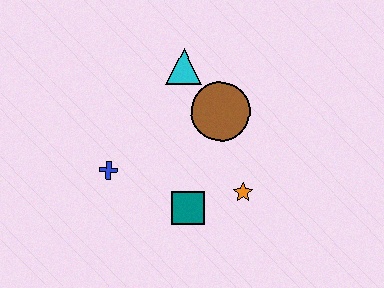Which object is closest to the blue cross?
The teal square is closest to the blue cross.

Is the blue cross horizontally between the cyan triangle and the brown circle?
No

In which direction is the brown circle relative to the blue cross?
The brown circle is to the right of the blue cross.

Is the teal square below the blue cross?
Yes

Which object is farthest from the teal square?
The cyan triangle is farthest from the teal square.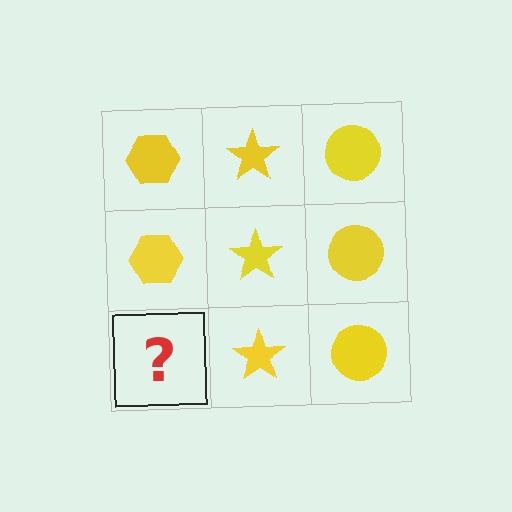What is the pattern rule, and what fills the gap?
The rule is that each column has a consistent shape. The gap should be filled with a yellow hexagon.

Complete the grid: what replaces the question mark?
The question mark should be replaced with a yellow hexagon.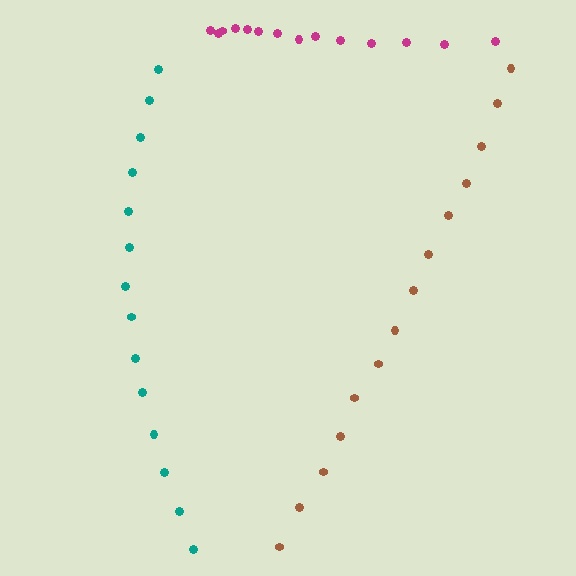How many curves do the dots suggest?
There are 3 distinct paths.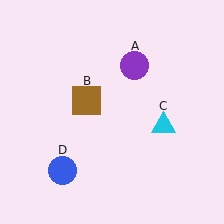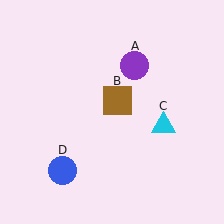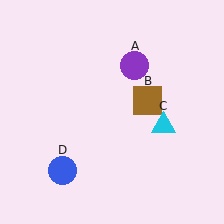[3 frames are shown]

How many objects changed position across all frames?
1 object changed position: brown square (object B).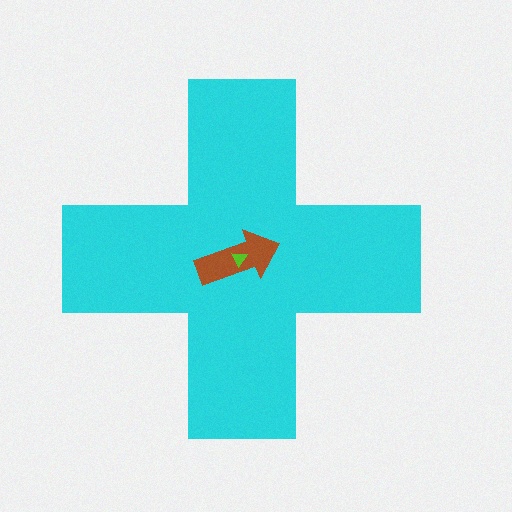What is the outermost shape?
The cyan cross.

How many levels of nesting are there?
3.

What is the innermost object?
The lime triangle.